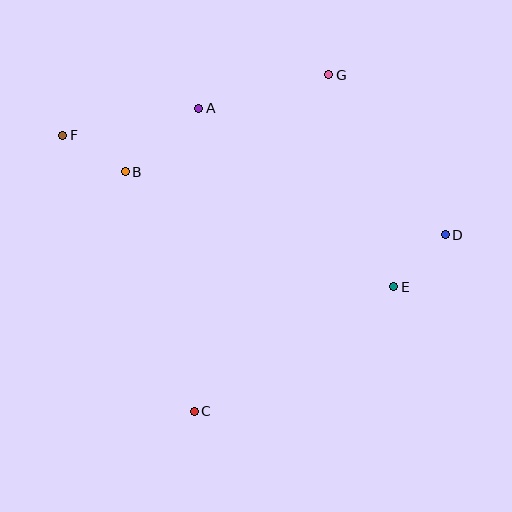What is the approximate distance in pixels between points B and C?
The distance between B and C is approximately 249 pixels.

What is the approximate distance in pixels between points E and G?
The distance between E and G is approximately 222 pixels.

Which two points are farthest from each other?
Points D and F are farthest from each other.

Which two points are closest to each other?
Points B and F are closest to each other.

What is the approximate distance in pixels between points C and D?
The distance between C and D is approximately 307 pixels.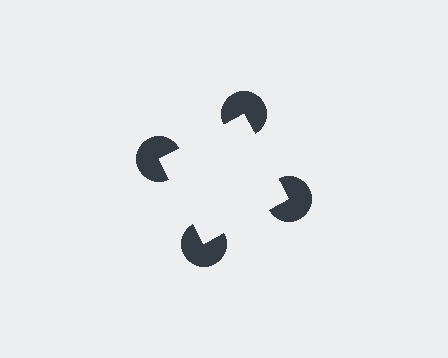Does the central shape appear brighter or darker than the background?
It typically appears slightly brighter than the background, even though no actual brightness change is drawn.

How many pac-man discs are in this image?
There are 4 — one at each vertex of the illusory square.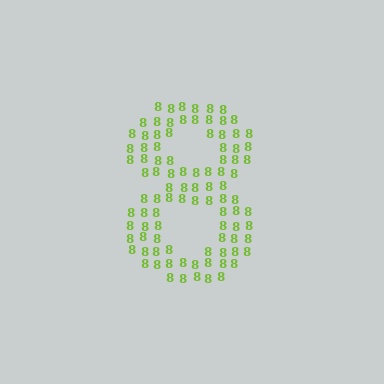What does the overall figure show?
The overall figure shows the digit 8.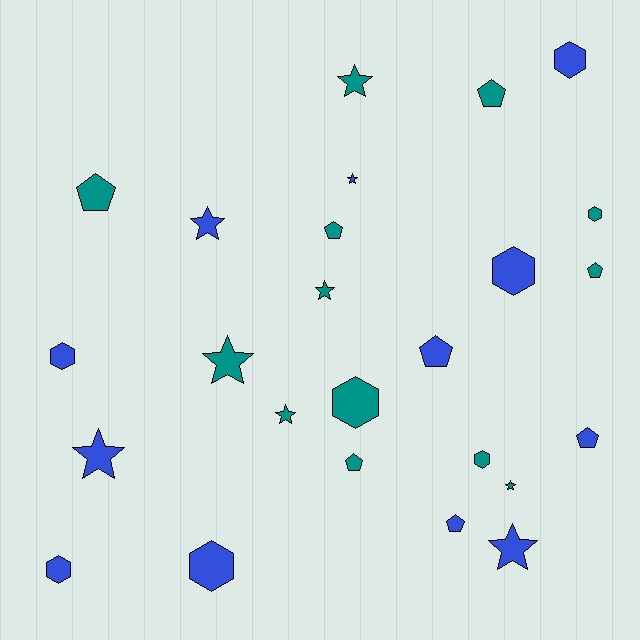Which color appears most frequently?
Teal, with 13 objects.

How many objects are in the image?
There are 25 objects.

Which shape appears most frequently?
Star, with 9 objects.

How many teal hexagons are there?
There are 3 teal hexagons.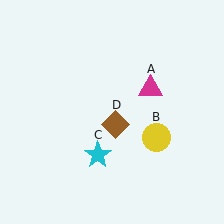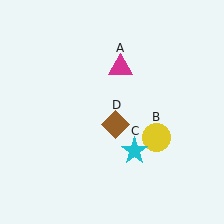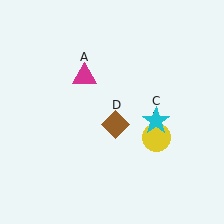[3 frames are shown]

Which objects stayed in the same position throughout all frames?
Yellow circle (object B) and brown diamond (object D) remained stationary.